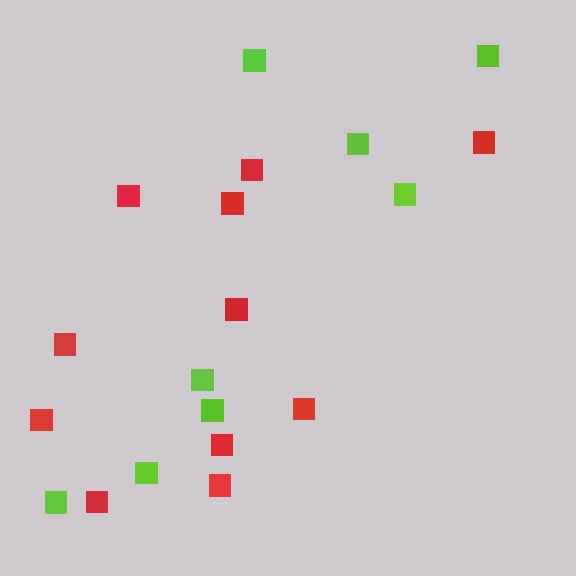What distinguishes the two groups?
There are 2 groups: one group of red squares (11) and one group of lime squares (8).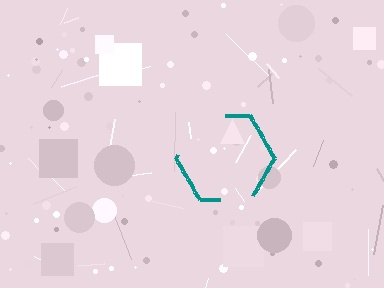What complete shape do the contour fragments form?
The contour fragments form a hexagon.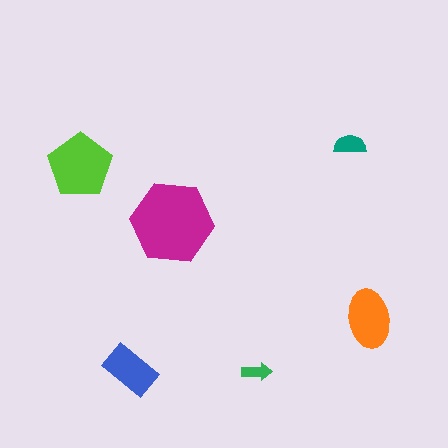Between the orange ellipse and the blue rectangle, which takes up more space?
The orange ellipse.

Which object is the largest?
The magenta hexagon.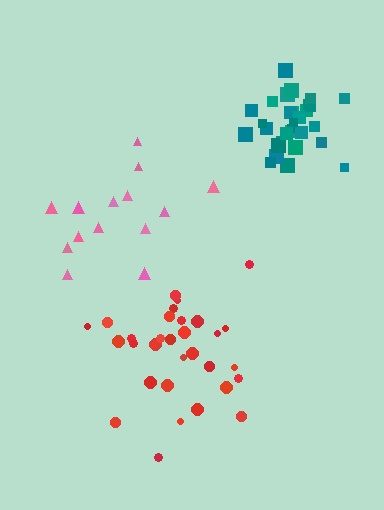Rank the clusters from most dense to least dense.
teal, red, pink.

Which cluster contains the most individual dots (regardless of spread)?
Red (32).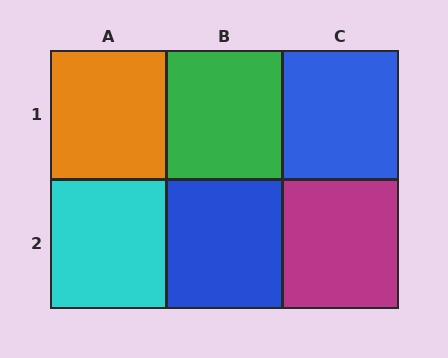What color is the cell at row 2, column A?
Cyan.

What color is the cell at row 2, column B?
Blue.